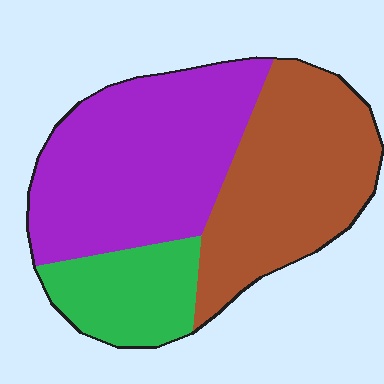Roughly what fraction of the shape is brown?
Brown takes up between a quarter and a half of the shape.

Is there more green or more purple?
Purple.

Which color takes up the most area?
Purple, at roughly 45%.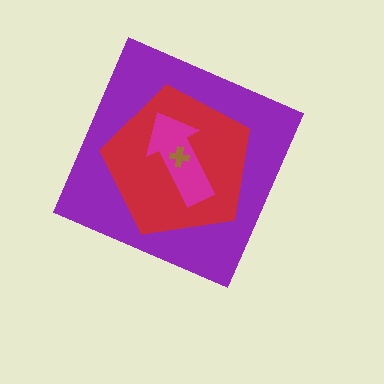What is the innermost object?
The brown cross.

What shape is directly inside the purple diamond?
The red pentagon.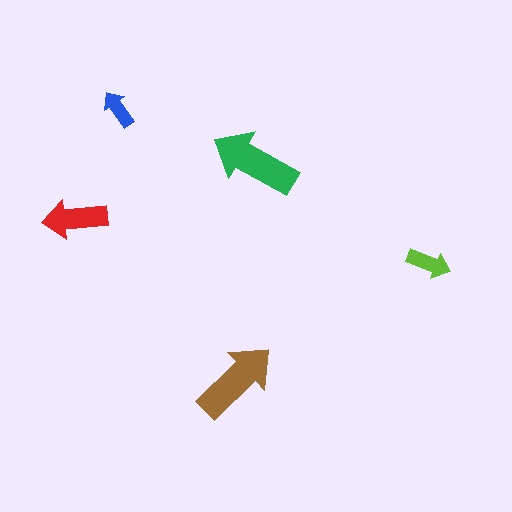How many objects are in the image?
There are 5 objects in the image.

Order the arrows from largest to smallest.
the green one, the brown one, the red one, the lime one, the blue one.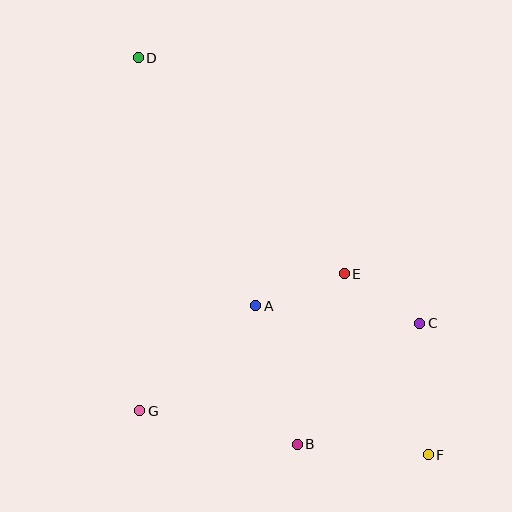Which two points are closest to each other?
Points C and E are closest to each other.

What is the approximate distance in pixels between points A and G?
The distance between A and G is approximately 157 pixels.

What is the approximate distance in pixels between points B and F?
The distance between B and F is approximately 132 pixels.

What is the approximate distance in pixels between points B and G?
The distance between B and G is approximately 161 pixels.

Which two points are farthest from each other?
Points D and F are farthest from each other.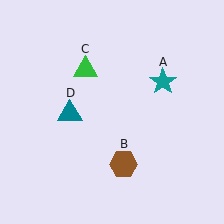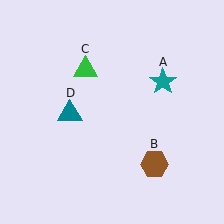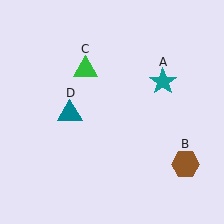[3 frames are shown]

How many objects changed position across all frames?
1 object changed position: brown hexagon (object B).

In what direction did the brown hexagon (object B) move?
The brown hexagon (object B) moved right.